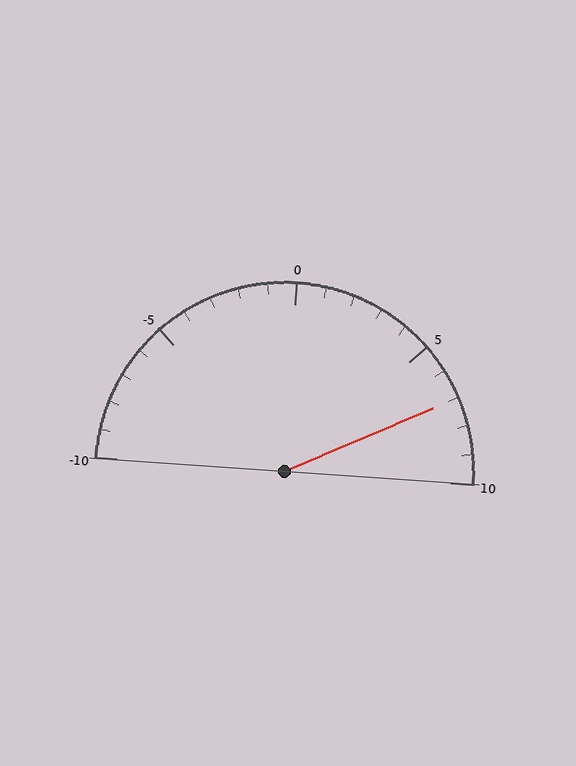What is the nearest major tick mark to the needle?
The nearest major tick mark is 5.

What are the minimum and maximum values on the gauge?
The gauge ranges from -10 to 10.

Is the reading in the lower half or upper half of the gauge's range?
The reading is in the upper half of the range (-10 to 10).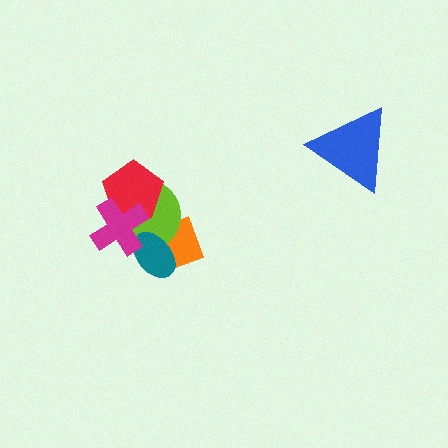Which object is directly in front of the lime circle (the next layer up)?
The red pentagon is directly in front of the lime circle.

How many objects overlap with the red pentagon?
2 objects overlap with the red pentagon.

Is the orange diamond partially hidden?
Yes, it is partially covered by another shape.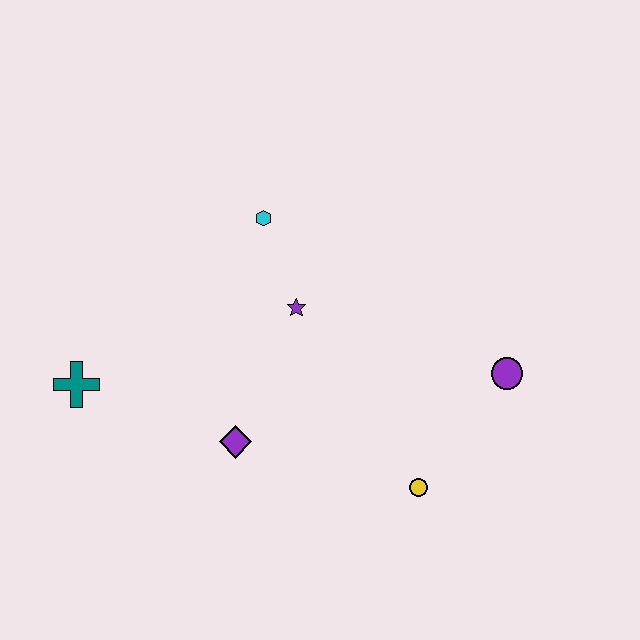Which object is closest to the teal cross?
The purple diamond is closest to the teal cross.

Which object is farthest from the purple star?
The teal cross is farthest from the purple star.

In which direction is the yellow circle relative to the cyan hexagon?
The yellow circle is below the cyan hexagon.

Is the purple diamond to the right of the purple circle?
No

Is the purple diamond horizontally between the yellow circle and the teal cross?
Yes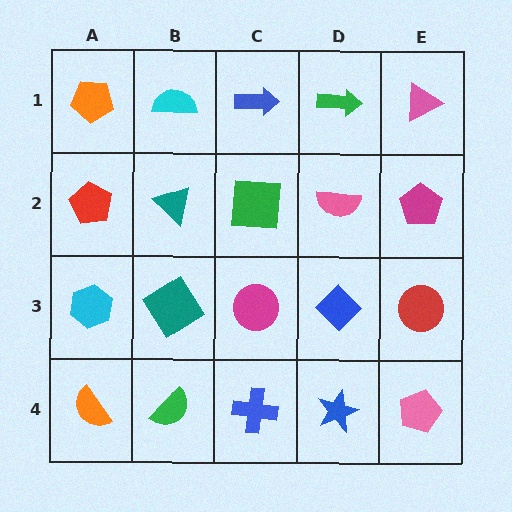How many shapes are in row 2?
5 shapes.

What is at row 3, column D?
A blue diamond.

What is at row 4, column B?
A green semicircle.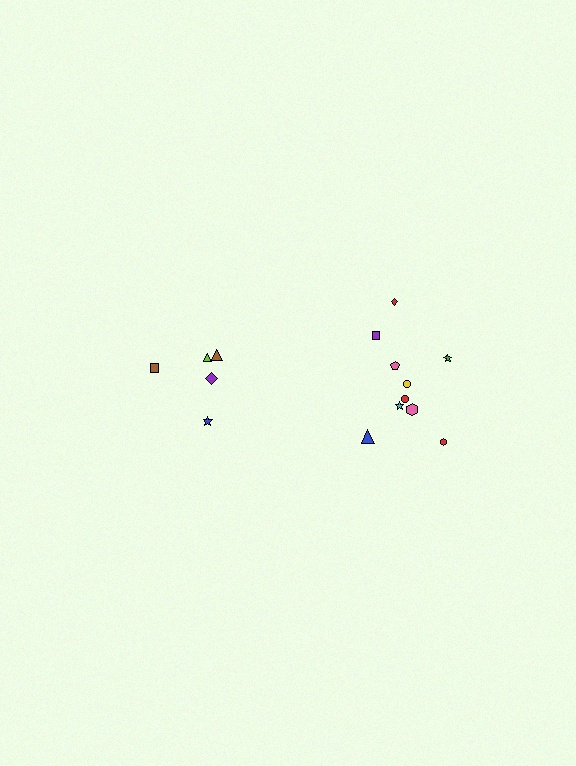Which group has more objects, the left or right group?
The right group.